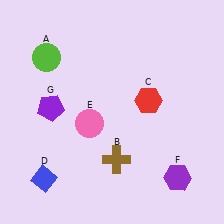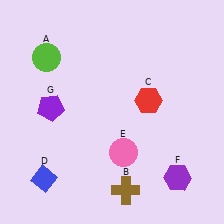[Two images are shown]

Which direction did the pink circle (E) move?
The pink circle (E) moved right.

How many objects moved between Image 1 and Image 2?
2 objects moved between the two images.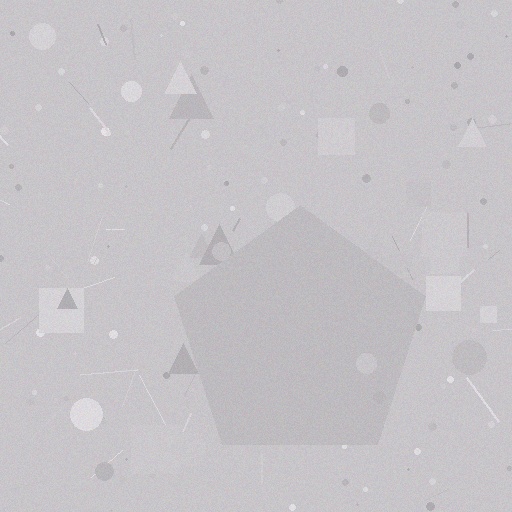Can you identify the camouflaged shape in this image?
The camouflaged shape is a pentagon.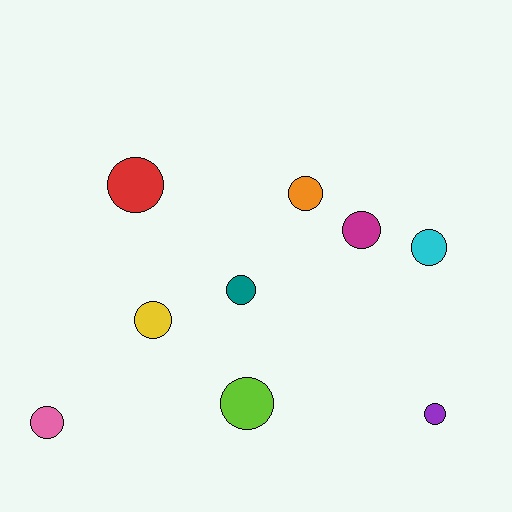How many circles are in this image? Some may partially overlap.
There are 9 circles.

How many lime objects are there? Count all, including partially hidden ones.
There is 1 lime object.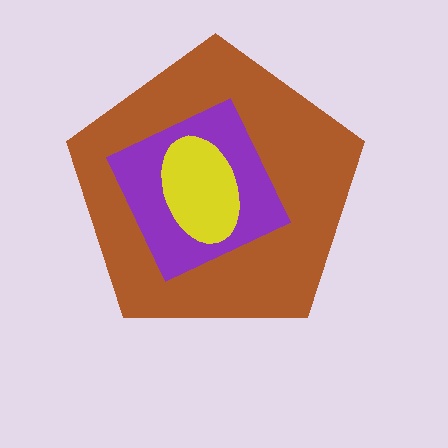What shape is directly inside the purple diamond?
The yellow ellipse.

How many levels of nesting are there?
3.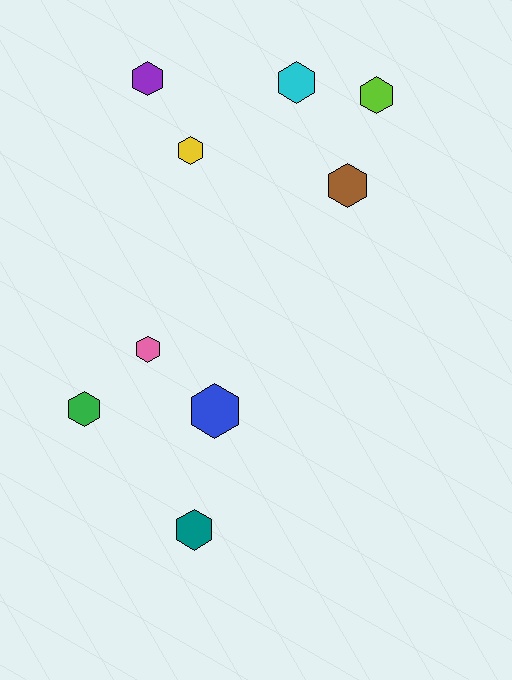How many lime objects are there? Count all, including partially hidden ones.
There is 1 lime object.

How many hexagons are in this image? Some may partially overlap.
There are 9 hexagons.